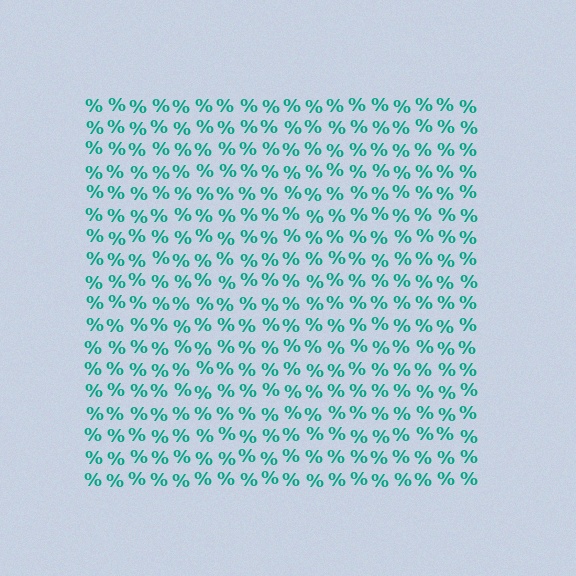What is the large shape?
The large shape is a square.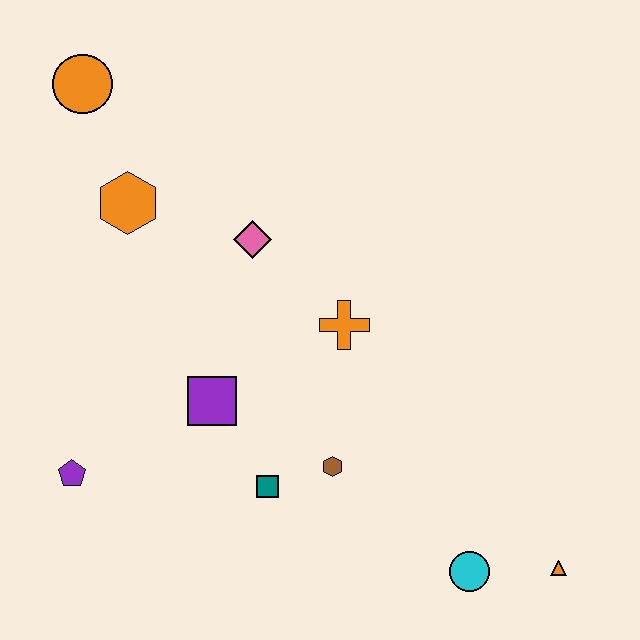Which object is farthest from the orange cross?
The orange circle is farthest from the orange cross.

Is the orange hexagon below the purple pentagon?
No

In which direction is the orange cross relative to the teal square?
The orange cross is above the teal square.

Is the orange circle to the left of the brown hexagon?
Yes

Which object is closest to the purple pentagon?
The purple square is closest to the purple pentagon.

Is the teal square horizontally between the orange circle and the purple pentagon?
No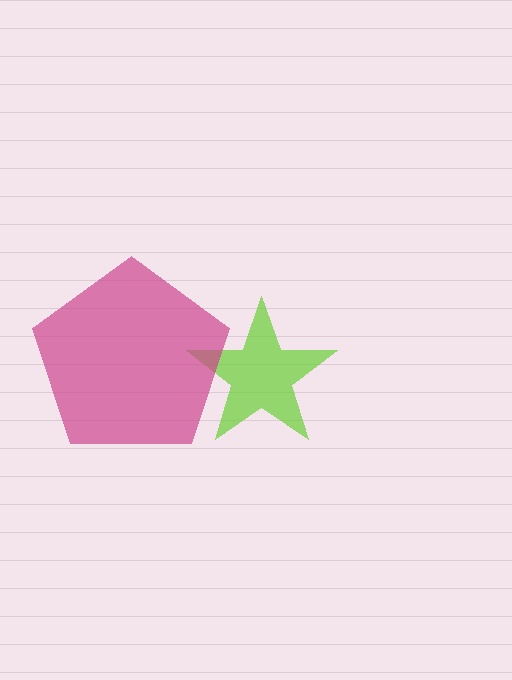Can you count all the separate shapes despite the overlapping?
Yes, there are 2 separate shapes.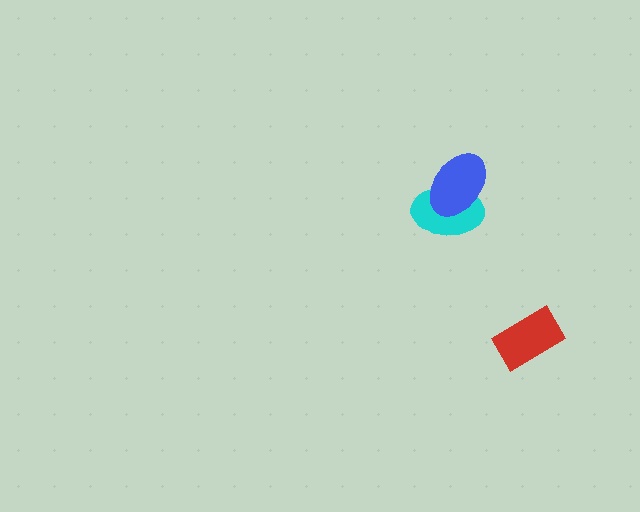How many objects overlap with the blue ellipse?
1 object overlaps with the blue ellipse.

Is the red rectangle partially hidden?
No, no other shape covers it.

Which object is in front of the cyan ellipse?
The blue ellipse is in front of the cyan ellipse.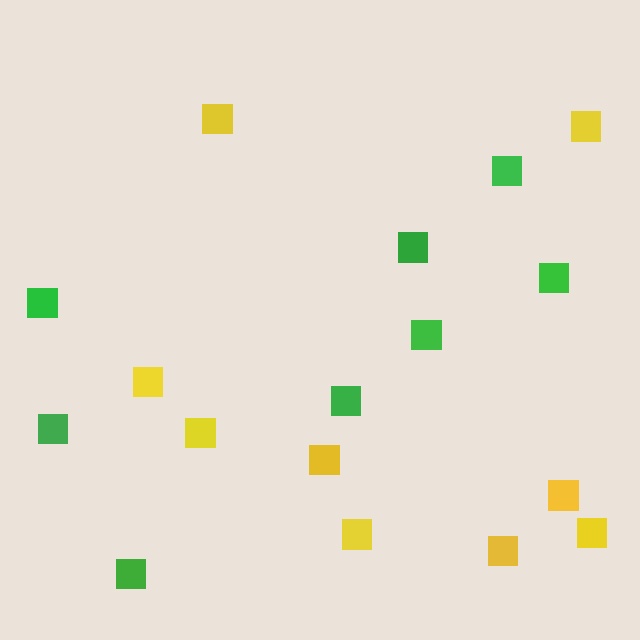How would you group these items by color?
There are 2 groups: one group of yellow squares (9) and one group of green squares (8).